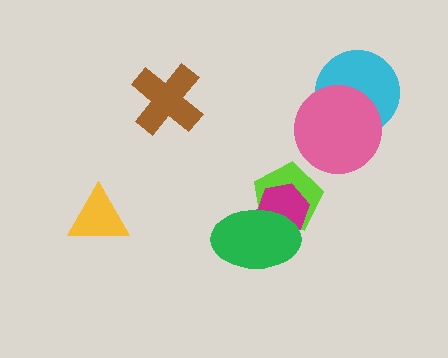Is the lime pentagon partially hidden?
Yes, it is partially covered by another shape.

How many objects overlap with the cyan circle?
1 object overlaps with the cyan circle.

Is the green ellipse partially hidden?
No, no other shape covers it.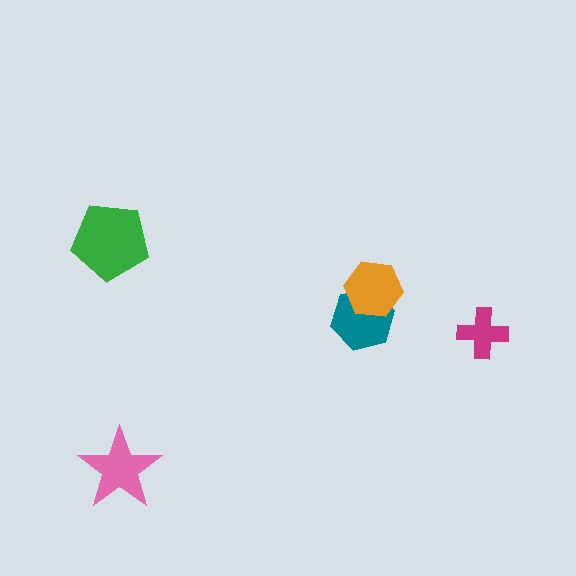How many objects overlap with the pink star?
0 objects overlap with the pink star.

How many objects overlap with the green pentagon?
0 objects overlap with the green pentagon.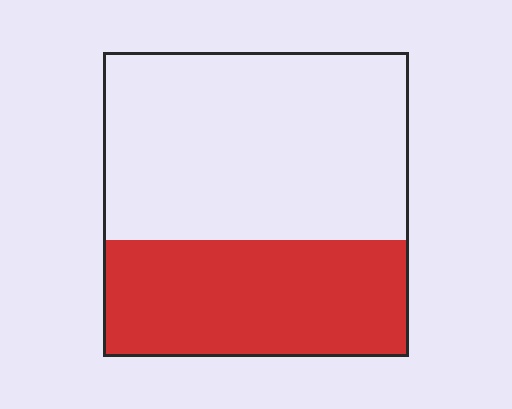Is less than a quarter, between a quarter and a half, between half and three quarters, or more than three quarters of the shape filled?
Between a quarter and a half.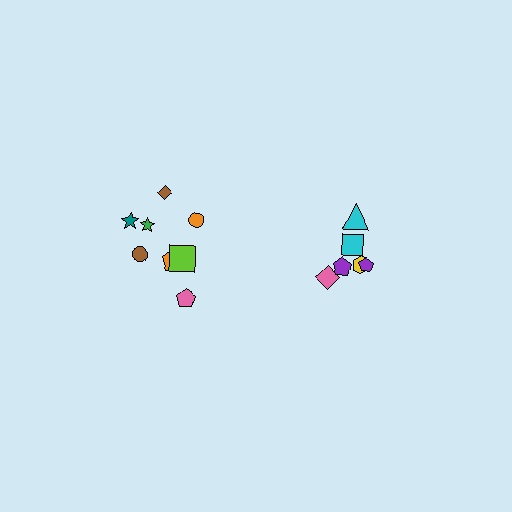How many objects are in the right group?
There are 6 objects.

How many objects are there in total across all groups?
There are 14 objects.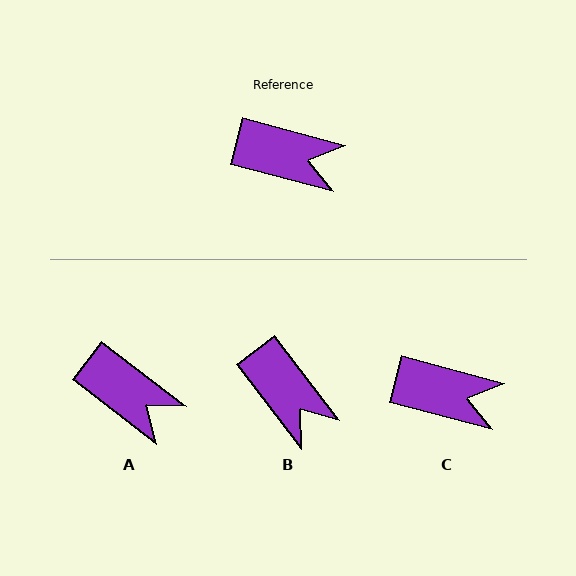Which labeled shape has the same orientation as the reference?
C.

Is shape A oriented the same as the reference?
No, it is off by about 23 degrees.